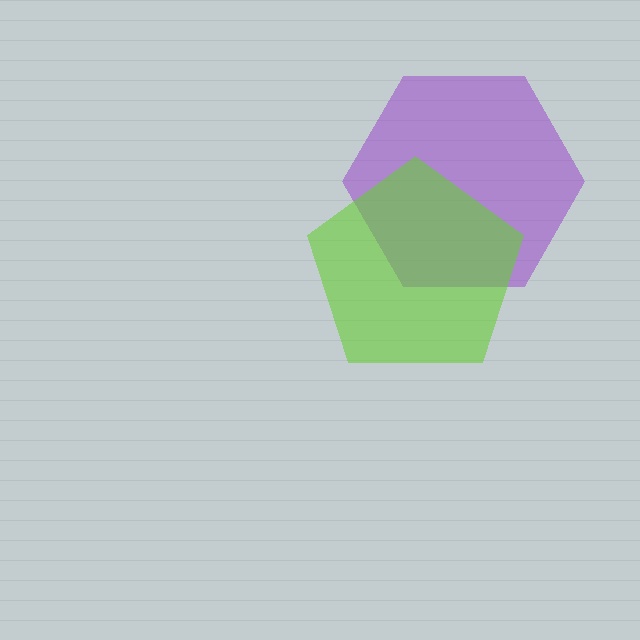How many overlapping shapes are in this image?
There are 2 overlapping shapes in the image.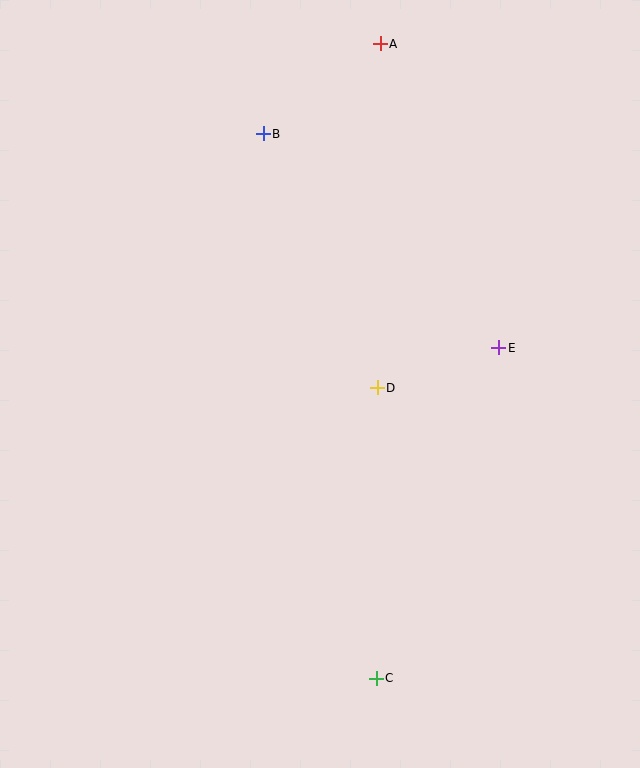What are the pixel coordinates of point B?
Point B is at (263, 134).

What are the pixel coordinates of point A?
Point A is at (380, 44).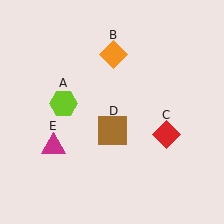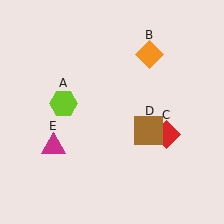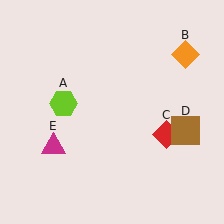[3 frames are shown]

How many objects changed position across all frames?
2 objects changed position: orange diamond (object B), brown square (object D).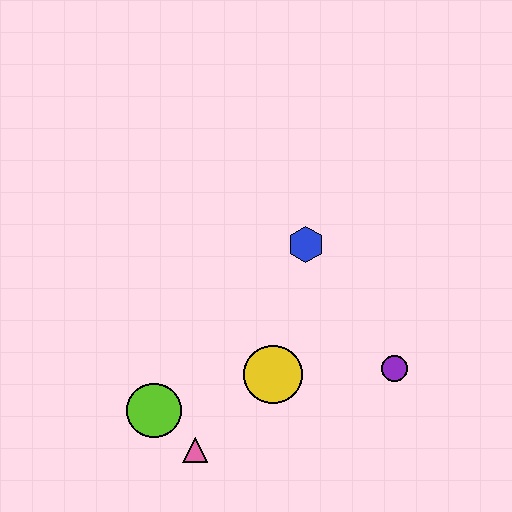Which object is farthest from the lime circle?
The purple circle is farthest from the lime circle.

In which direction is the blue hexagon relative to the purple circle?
The blue hexagon is above the purple circle.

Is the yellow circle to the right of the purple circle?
No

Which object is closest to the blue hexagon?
The yellow circle is closest to the blue hexagon.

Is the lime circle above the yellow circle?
No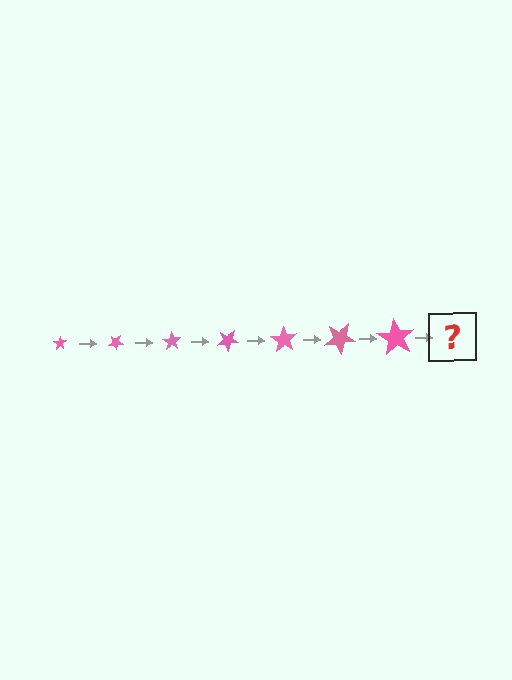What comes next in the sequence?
The next element should be a star, larger than the previous one and rotated 245 degrees from the start.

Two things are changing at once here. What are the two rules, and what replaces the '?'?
The two rules are that the star grows larger each step and it rotates 35 degrees each step. The '?' should be a star, larger than the previous one and rotated 245 degrees from the start.